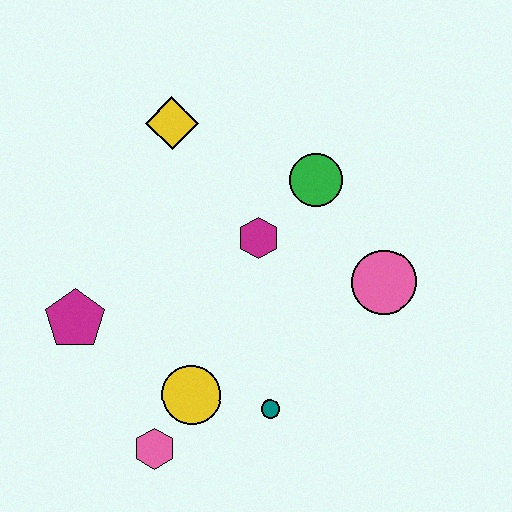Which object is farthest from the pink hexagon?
The yellow diamond is farthest from the pink hexagon.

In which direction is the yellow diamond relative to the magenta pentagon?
The yellow diamond is above the magenta pentagon.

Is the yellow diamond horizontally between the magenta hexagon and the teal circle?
No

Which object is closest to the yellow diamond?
The magenta hexagon is closest to the yellow diamond.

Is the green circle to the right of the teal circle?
Yes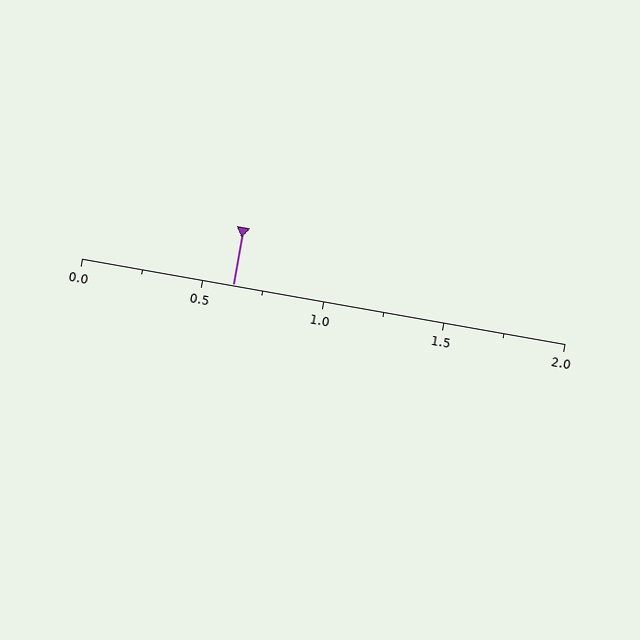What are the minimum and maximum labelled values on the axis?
The axis runs from 0.0 to 2.0.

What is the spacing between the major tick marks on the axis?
The major ticks are spaced 0.5 apart.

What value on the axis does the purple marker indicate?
The marker indicates approximately 0.62.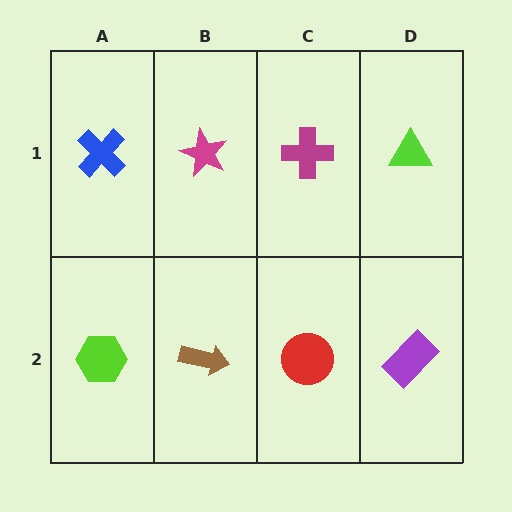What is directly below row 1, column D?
A purple rectangle.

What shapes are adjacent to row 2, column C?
A magenta cross (row 1, column C), a brown arrow (row 2, column B), a purple rectangle (row 2, column D).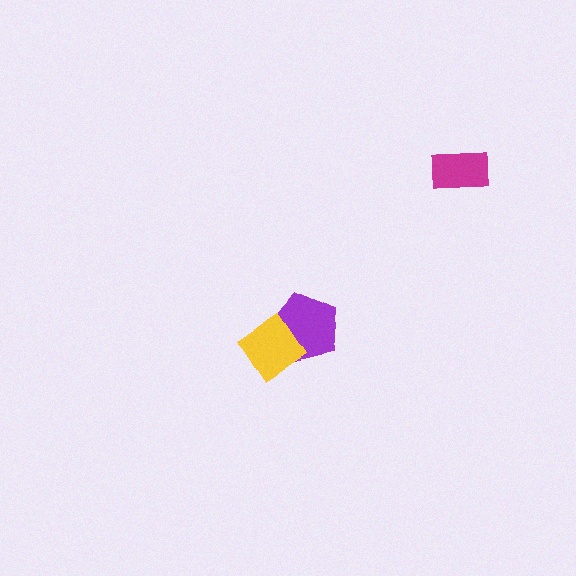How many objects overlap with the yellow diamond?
1 object overlaps with the yellow diamond.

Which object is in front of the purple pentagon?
The yellow diamond is in front of the purple pentagon.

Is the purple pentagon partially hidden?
Yes, it is partially covered by another shape.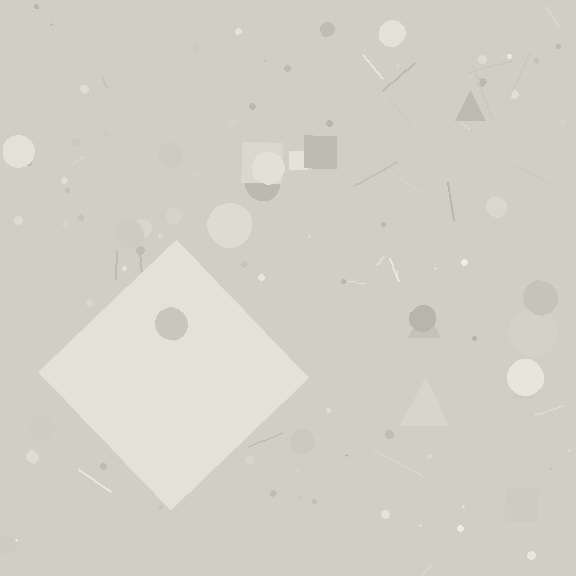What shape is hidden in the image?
A diamond is hidden in the image.